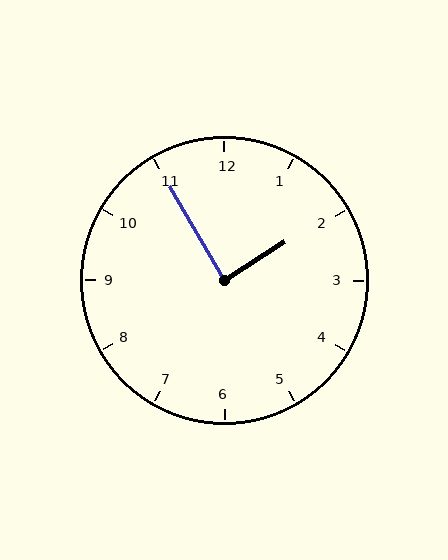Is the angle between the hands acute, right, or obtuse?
It is right.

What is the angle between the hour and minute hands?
Approximately 88 degrees.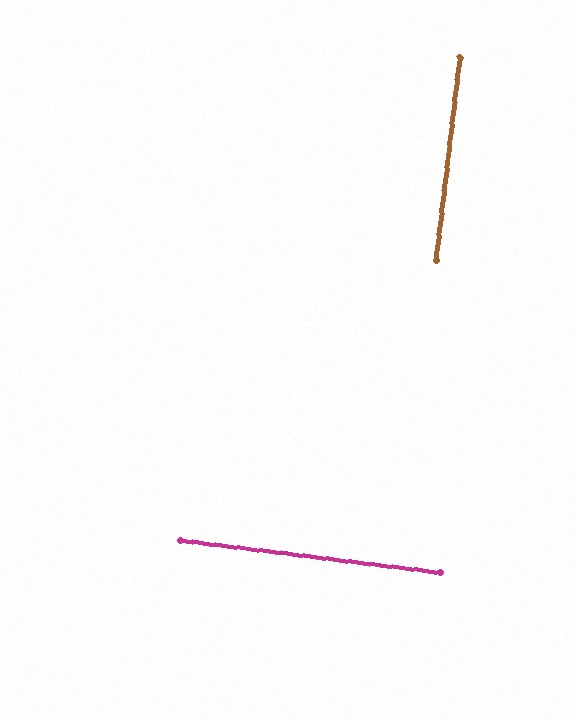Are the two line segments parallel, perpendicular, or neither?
Perpendicular — they meet at approximately 90°.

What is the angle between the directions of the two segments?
Approximately 90 degrees.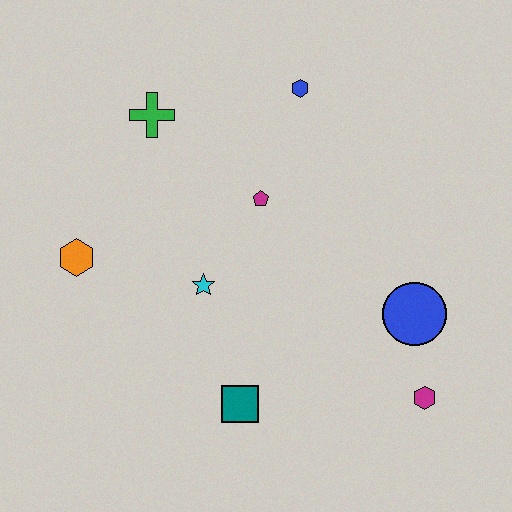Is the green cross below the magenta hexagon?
No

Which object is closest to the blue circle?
The magenta hexagon is closest to the blue circle.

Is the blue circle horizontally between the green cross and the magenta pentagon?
No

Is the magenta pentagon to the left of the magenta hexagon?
Yes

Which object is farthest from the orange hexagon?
The magenta hexagon is farthest from the orange hexagon.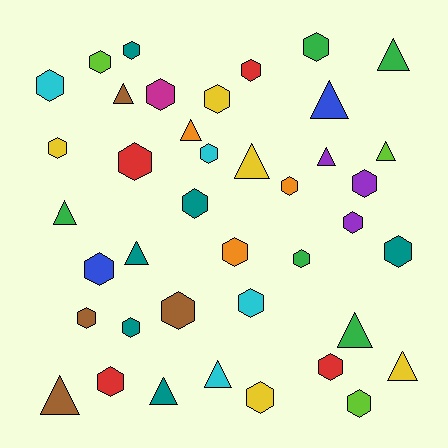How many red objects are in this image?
There are 4 red objects.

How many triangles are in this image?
There are 14 triangles.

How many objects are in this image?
There are 40 objects.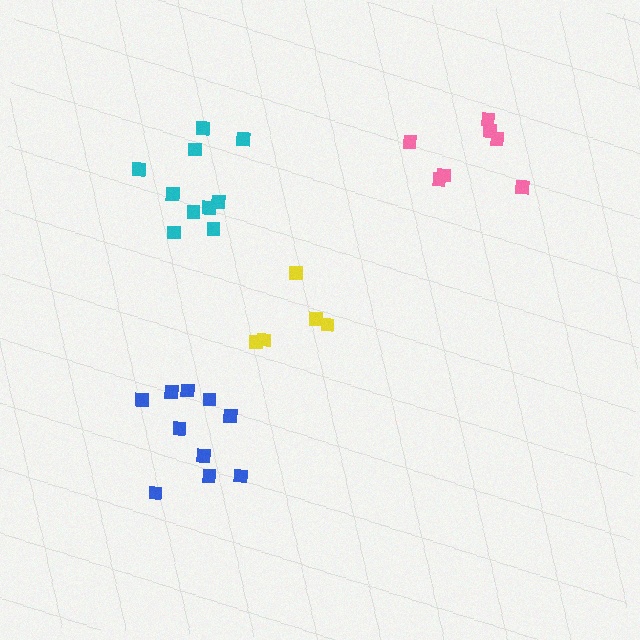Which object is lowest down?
The blue cluster is bottommost.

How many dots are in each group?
Group 1: 5 dots, Group 2: 10 dots, Group 3: 7 dots, Group 4: 10 dots (32 total).